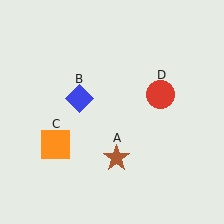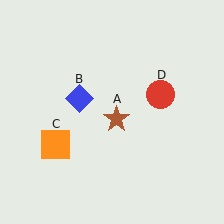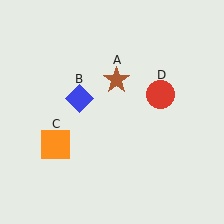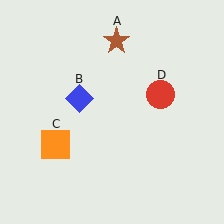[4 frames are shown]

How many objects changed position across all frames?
1 object changed position: brown star (object A).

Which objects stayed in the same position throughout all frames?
Blue diamond (object B) and orange square (object C) and red circle (object D) remained stationary.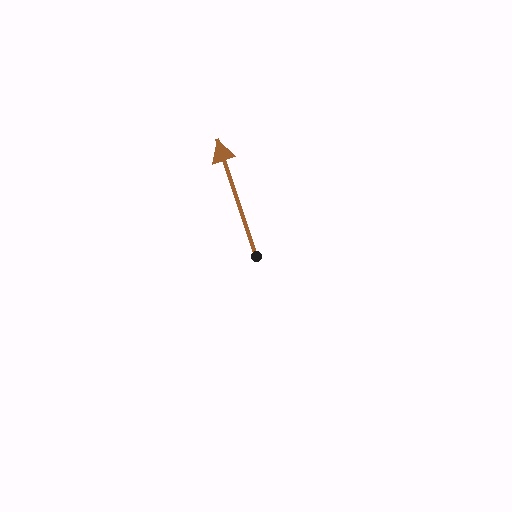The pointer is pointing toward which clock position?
Roughly 11 o'clock.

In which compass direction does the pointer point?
North.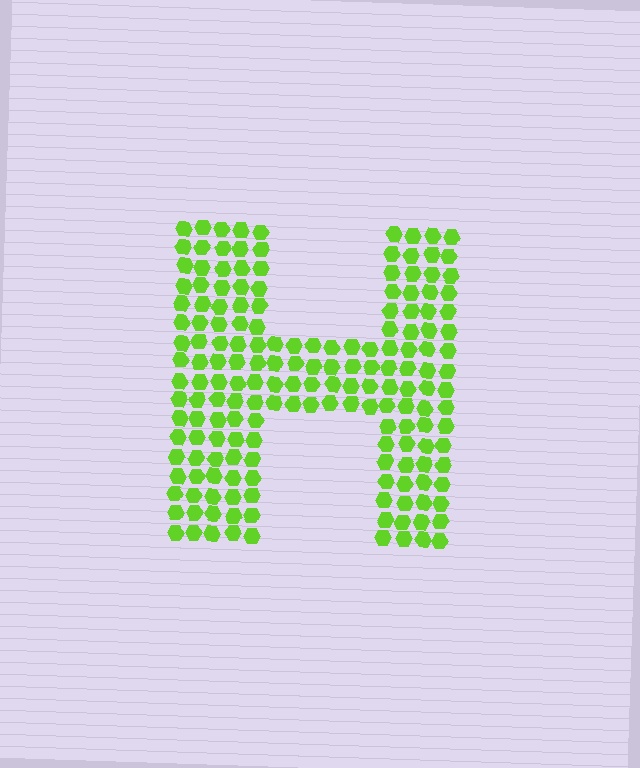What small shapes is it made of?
It is made of small hexagons.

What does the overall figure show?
The overall figure shows the letter H.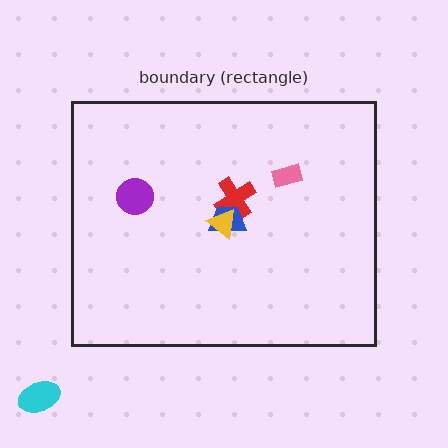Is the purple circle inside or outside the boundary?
Inside.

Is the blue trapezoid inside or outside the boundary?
Inside.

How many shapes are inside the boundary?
5 inside, 1 outside.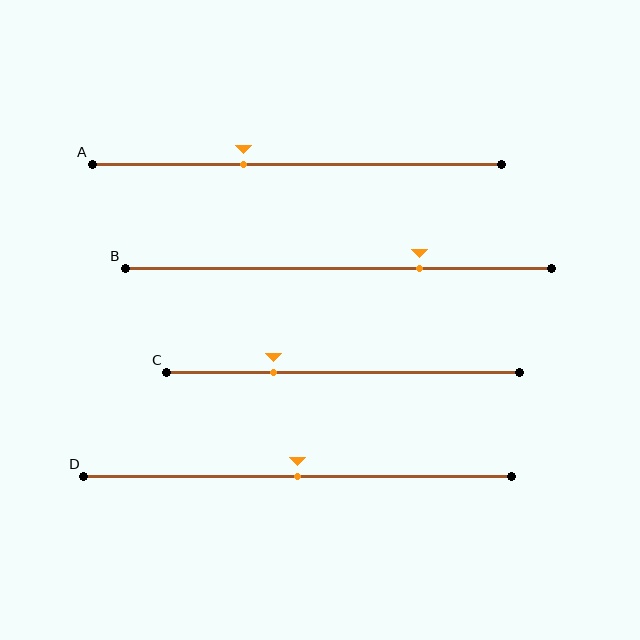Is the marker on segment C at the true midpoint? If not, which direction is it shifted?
No, the marker on segment C is shifted to the left by about 20% of the segment length.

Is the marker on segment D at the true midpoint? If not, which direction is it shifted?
Yes, the marker on segment D is at the true midpoint.